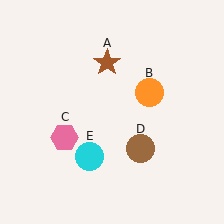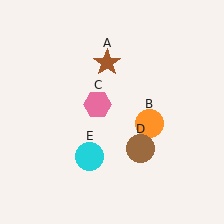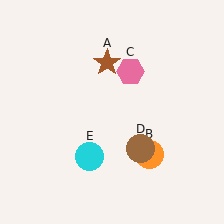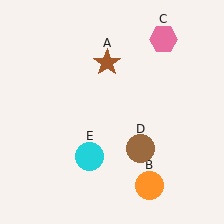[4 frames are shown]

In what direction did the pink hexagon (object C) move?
The pink hexagon (object C) moved up and to the right.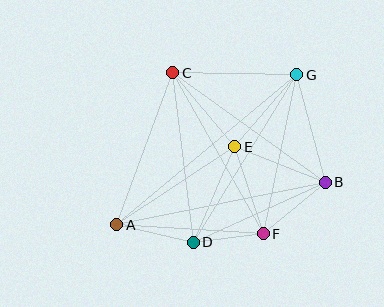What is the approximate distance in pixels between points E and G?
The distance between E and G is approximately 95 pixels.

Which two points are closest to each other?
Points D and F are closest to each other.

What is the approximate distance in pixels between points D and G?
The distance between D and G is approximately 197 pixels.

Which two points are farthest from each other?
Points A and G are farthest from each other.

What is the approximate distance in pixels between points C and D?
The distance between C and D is approximately 171 pixels.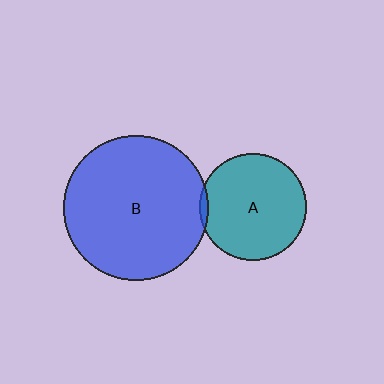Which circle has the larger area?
Circle B (blue).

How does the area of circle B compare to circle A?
Approximately 1.8 times.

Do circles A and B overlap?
Yes.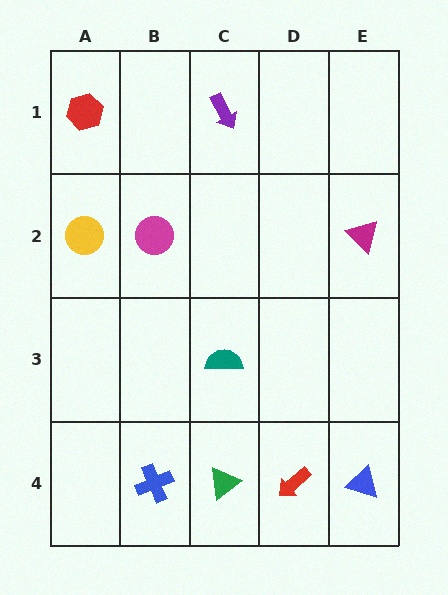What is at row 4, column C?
A green triangle.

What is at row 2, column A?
A yellow circle.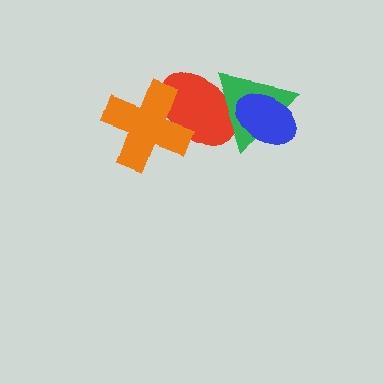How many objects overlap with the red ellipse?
3 objects overlap with the red ellipse.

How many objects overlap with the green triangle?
2 objects overlap with the green triangle.